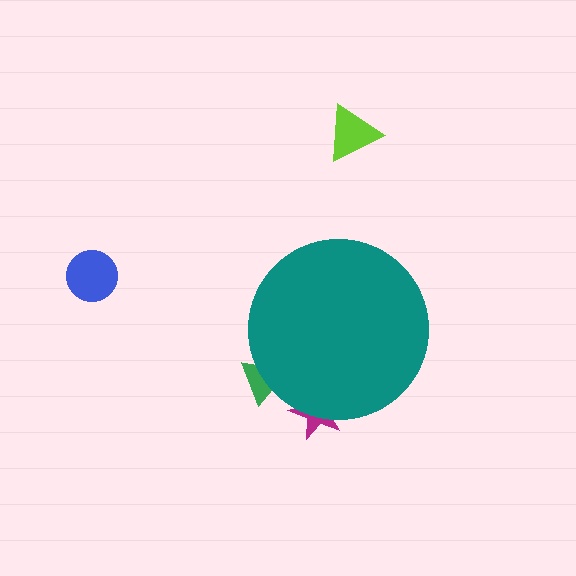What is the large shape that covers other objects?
A teal circle.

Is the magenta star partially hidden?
Yes, the magenta star is partially hidden behind the teal circle.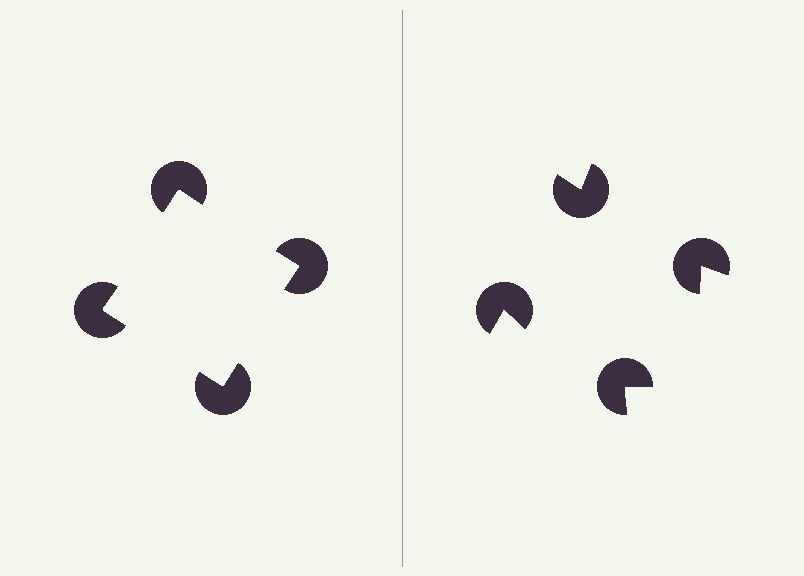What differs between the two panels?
The pac-man discs are positioned identically on both sides; only the wedge orientations differ. On the left they align to a square; on the right they are misaligned.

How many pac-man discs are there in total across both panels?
8 — 4 on each side.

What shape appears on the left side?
An illusory square.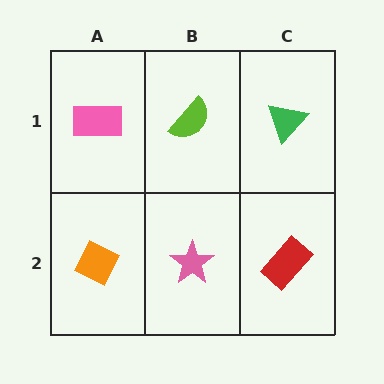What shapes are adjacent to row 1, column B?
A pink star (row 2, column B), a pink rectangle (row 1, column A), a green triangle (row 1, column C).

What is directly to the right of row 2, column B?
A red rectangle.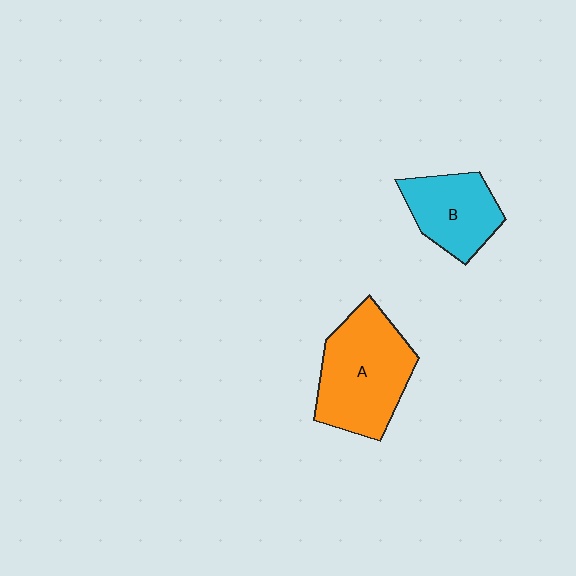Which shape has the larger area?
Shape A (orange).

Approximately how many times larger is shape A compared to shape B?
Approximately 1.5 times.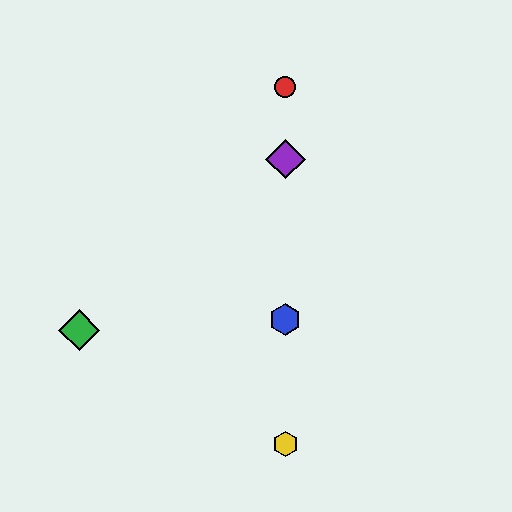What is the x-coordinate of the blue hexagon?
The blue hexagon is at x≈285.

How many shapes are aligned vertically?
4 shapes (the red circle, the blue hexagon, the yellow hexagon, the purple diamond) are aligned vertically.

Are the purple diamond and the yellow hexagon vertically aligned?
Yes, both are at x≈285.